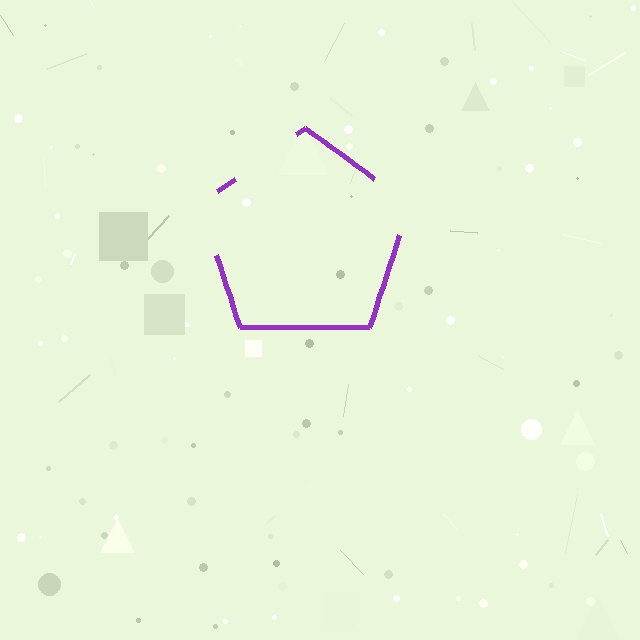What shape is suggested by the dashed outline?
The dashed outline suggests a pentagon.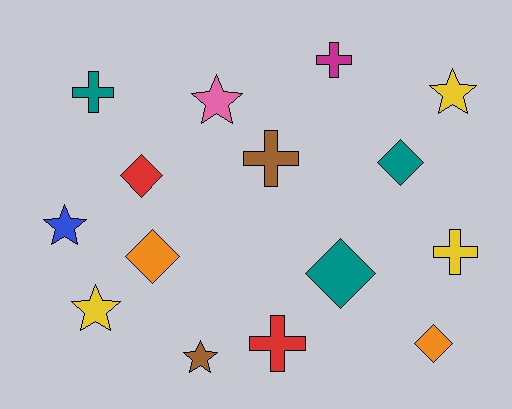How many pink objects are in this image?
There is 1 pink object.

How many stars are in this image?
There are 5 stars.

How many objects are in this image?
There are 15 objects.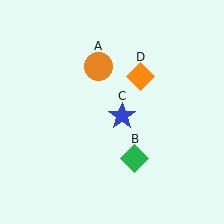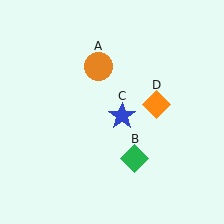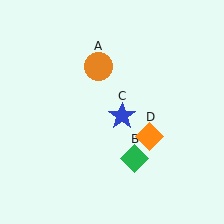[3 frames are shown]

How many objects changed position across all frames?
1 object changed position: orange diamond (object D).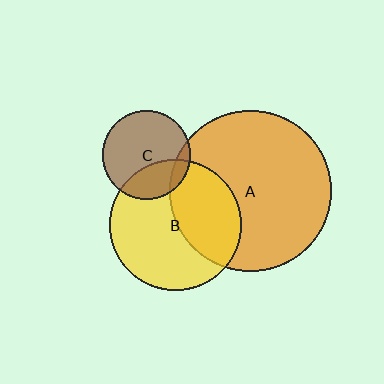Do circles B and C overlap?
Yes.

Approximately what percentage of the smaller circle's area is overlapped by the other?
Approximately 30%.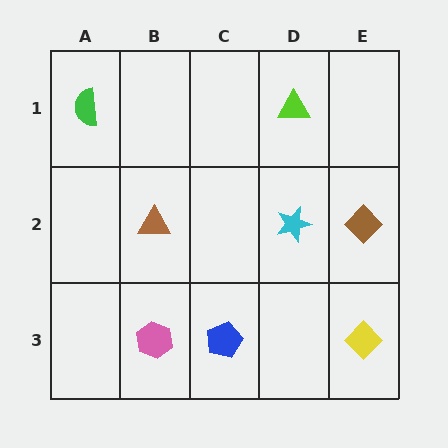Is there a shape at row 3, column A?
No, that cell is empty.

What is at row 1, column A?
A green semicircle.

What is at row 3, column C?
A blue pentagon.